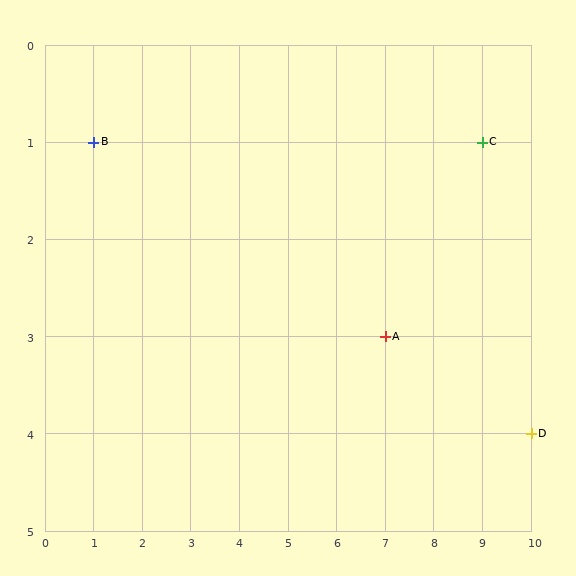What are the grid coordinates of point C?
Point C is at grid coordinates (9, 1).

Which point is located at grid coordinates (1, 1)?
Point B is at (1, 1).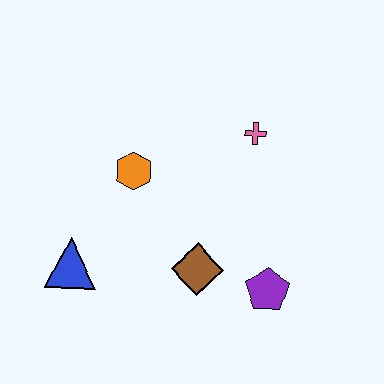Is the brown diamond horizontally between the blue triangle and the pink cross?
Yes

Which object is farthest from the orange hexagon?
The purple pentagon is farthest from the orange hexagon.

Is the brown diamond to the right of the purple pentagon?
No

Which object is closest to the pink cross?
The orange hexagon is closest to the pink cross.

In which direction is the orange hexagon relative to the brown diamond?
The orange hexagon is above the brown diamond.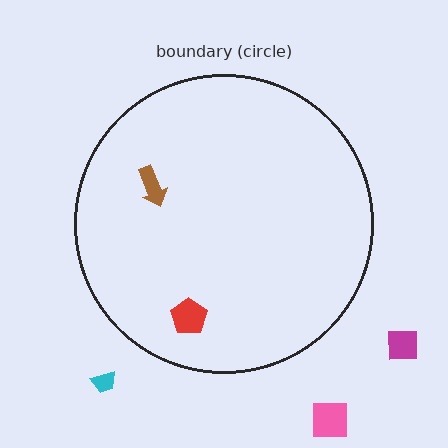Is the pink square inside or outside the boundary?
Outside.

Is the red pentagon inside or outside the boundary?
Inside.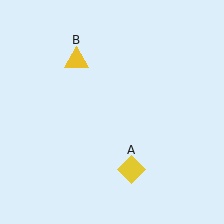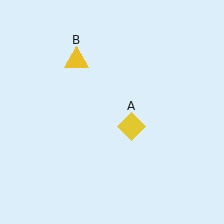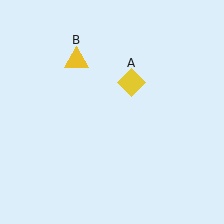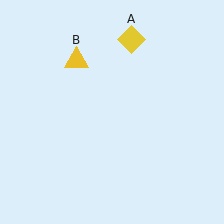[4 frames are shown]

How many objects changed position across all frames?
1 object changed position: yellow diamond (object A).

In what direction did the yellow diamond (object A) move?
The yellow diamond (object A) moved up.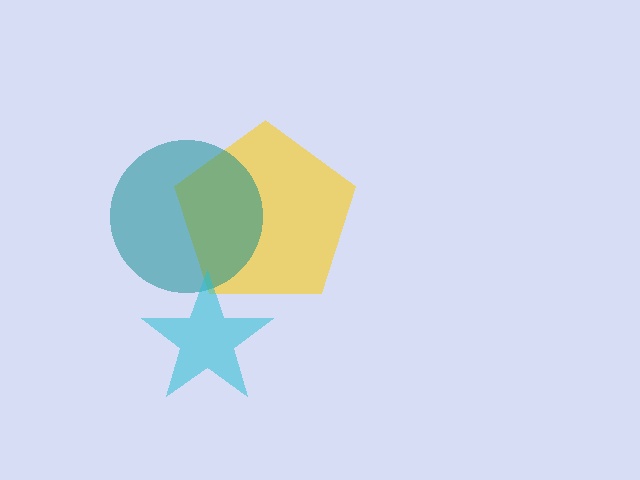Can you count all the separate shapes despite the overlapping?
Yes, there are 3 separate shapes.